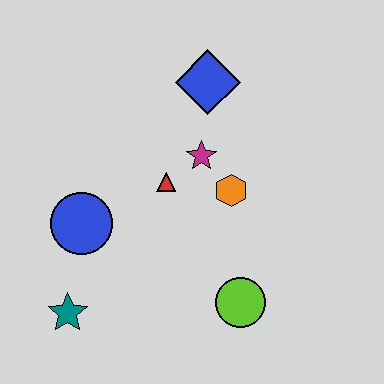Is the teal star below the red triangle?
Yes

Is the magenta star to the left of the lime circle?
Yes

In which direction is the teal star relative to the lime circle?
The teal star is to the left of the lime circle.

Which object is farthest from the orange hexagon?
The teal star is farthest from the orange hexagon.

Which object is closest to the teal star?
The blue circle is closest to the teal star.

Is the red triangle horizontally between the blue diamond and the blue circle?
Yes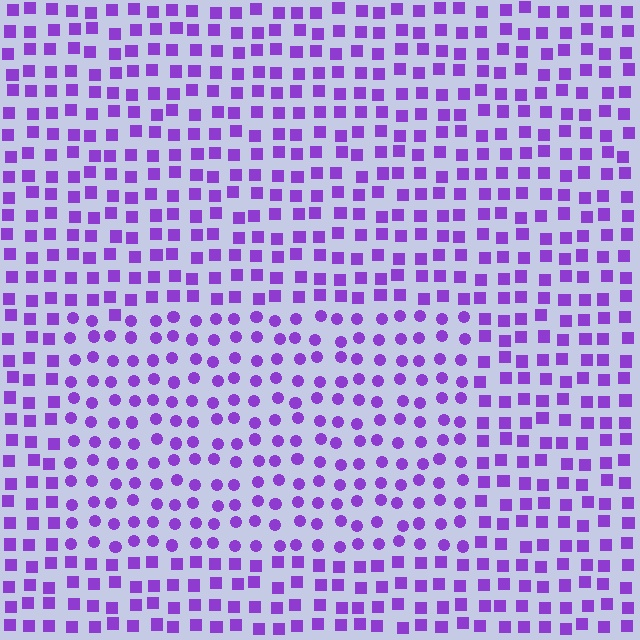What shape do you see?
I see a rectangle.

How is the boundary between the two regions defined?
The boundary is defined by a change in element shape: circles inside vs. squares outside. All elements share the same color and spacing.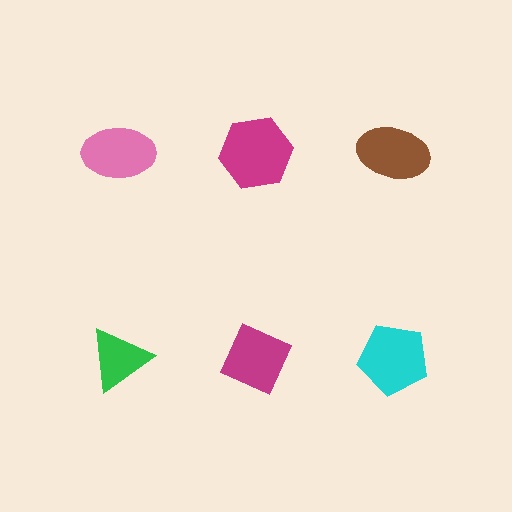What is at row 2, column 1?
A green triangle.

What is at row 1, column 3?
A brown ellipse.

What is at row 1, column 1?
A pink ellipse.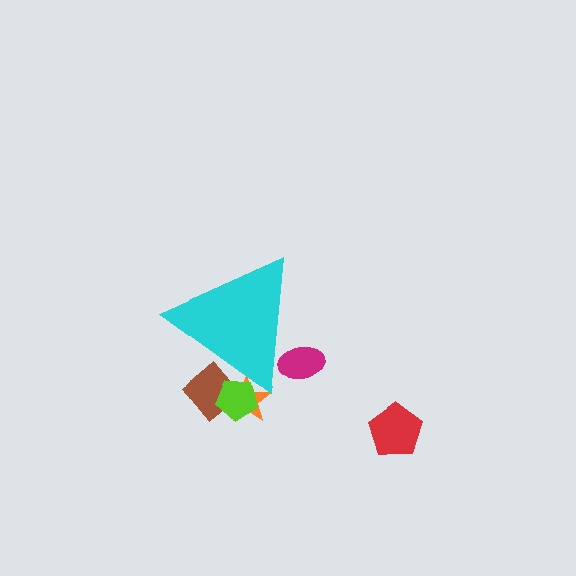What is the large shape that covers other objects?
A cyan triangle.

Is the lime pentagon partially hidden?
Yes, the lime pentagon is partially hidden behind the cyan triangle.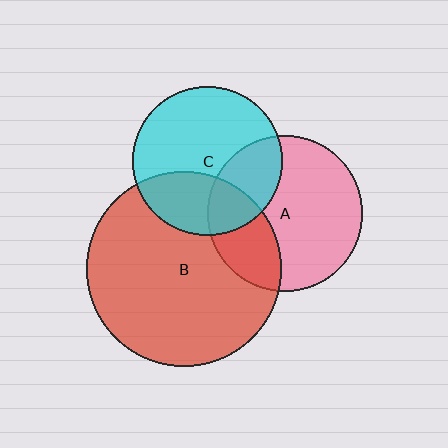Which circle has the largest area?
Circle B (red).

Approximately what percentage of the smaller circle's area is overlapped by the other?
Approximately 30%.